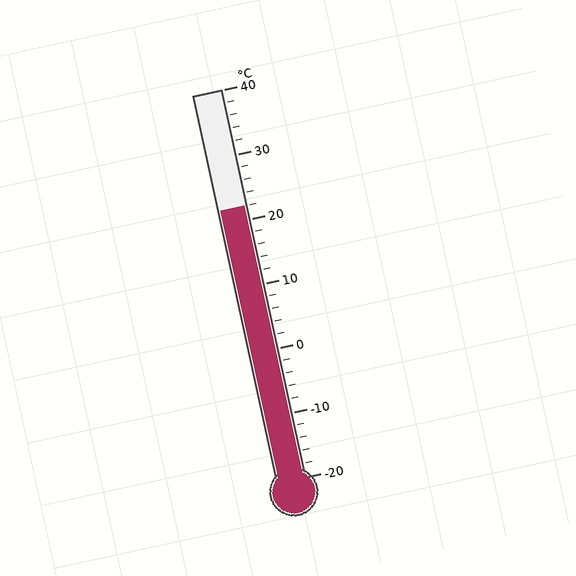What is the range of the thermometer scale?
The thermometer scale ranges from -20°C to 40°C.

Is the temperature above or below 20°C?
The temperature is above 20°C.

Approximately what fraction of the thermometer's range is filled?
The thermometer is filled to approximately 70% of its range.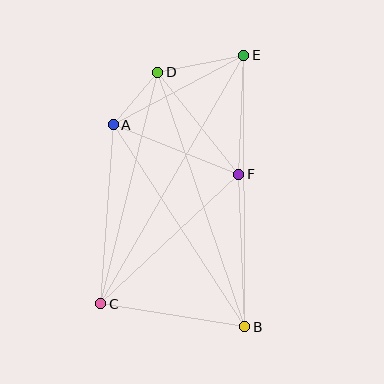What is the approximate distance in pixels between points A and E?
The distance between A and E is approximately 148 pixels.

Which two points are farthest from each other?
Points C and E are farthest from each other.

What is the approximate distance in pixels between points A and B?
The distance between A and B is approximately 241 pixels.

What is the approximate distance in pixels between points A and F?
The distance between A and F is approximately 135 pixels.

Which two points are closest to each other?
Points A and D are closest to each other.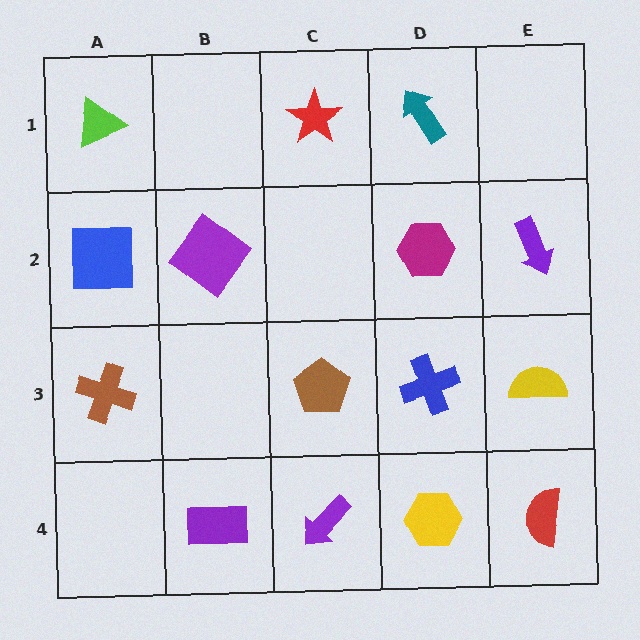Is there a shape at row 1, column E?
No, that cell is empty.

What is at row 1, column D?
A teal arrow.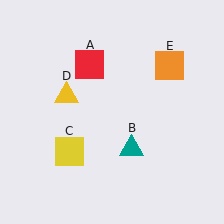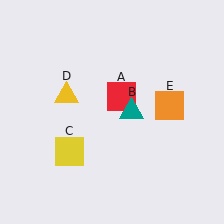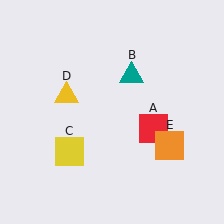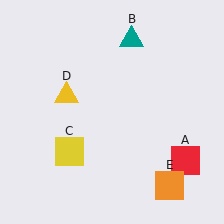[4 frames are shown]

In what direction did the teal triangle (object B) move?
The teal triangle (object B) moved up.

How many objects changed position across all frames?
3 objects changed position: red square (object A), teal triangle (object B), orange square (object E).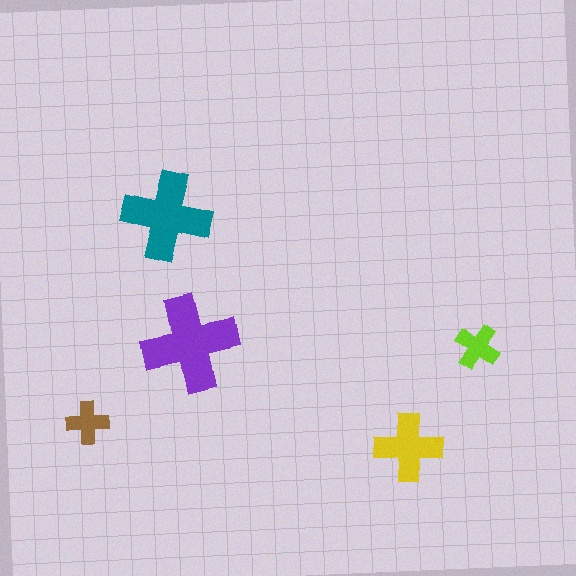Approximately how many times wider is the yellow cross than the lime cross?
About 1.5 times wider.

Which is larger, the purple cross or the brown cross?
The purple one.